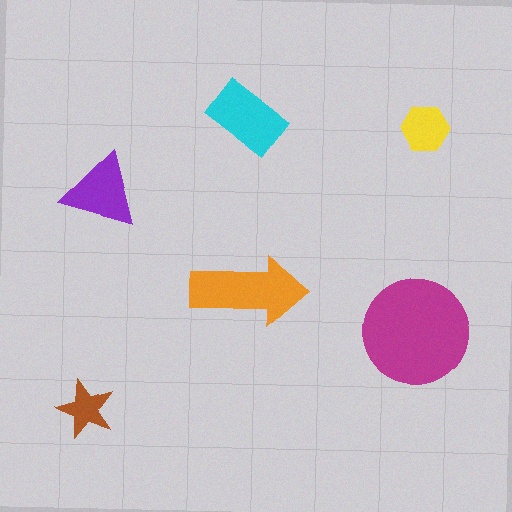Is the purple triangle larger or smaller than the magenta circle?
Smaller.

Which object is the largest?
The magenta circle.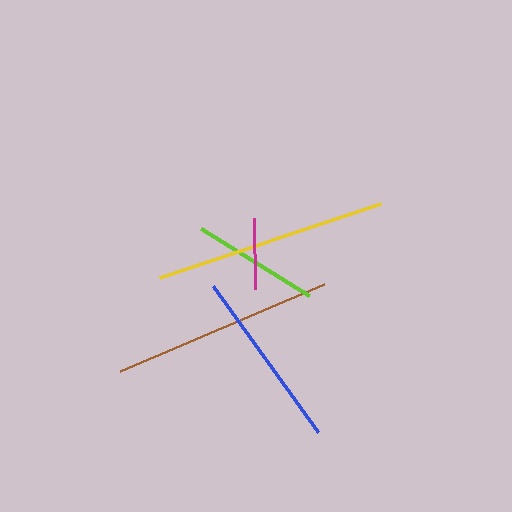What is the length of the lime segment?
The lime segment is approximately 127 pixels long.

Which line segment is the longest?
The yellow line is the longest at approximately 233 pixels.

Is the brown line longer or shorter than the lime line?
The brown line is longer than the lime line.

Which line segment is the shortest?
The magenta line is the shortest at approximately 71 pixels.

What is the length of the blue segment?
The blue segment is approximately 180 pixels long.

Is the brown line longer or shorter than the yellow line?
The yellow line is longer than the brown line.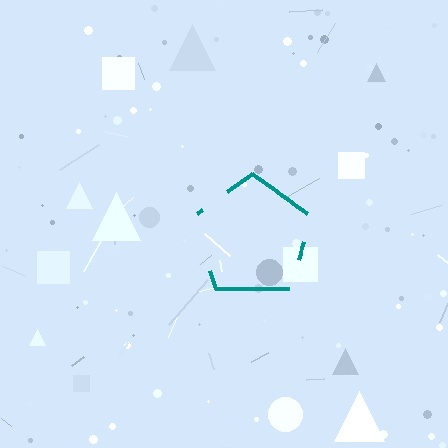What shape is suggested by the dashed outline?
The dashed outline suggests a pentagon.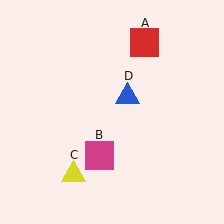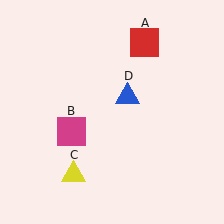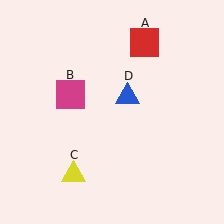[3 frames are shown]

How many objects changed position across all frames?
1 object changed position: magenta square (object B).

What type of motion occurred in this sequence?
The magenta square (object B) rotated clockwise around the center of the scene.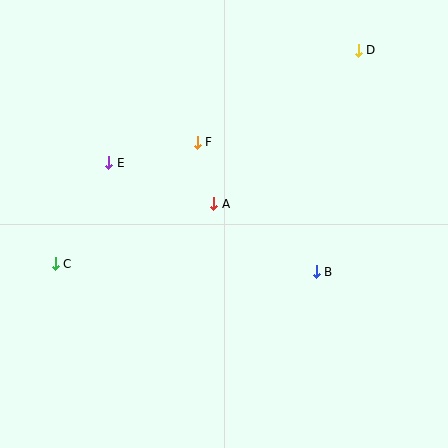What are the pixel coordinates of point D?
Point D is at (358, 50).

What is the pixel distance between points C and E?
The distance between C and E is 114 pixels.